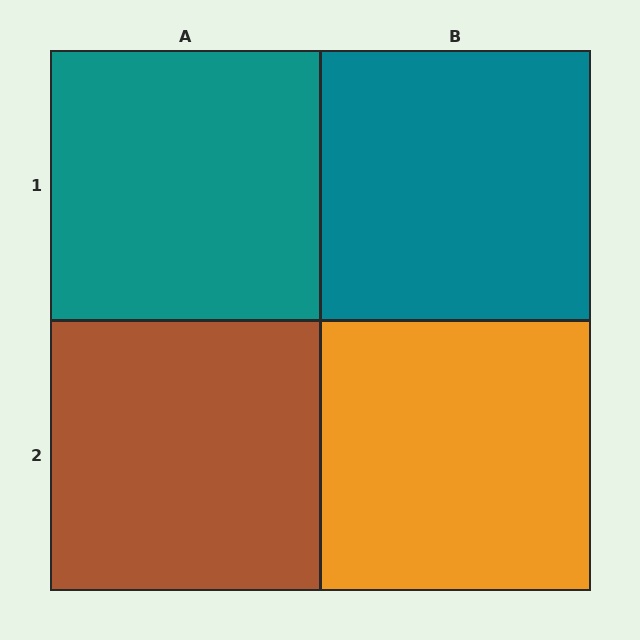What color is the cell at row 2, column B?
Orange.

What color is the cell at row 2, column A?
Brown.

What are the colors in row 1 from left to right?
Teal, teal.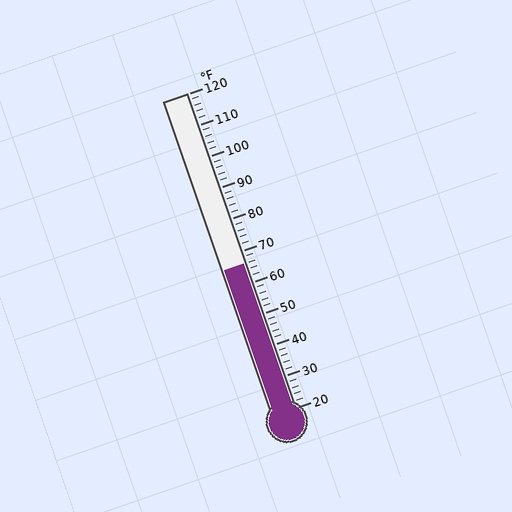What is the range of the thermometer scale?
The thermometer scale ranges from 20°F to 120°F.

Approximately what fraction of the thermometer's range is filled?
The thermometer is filled to approximately 45% of its range.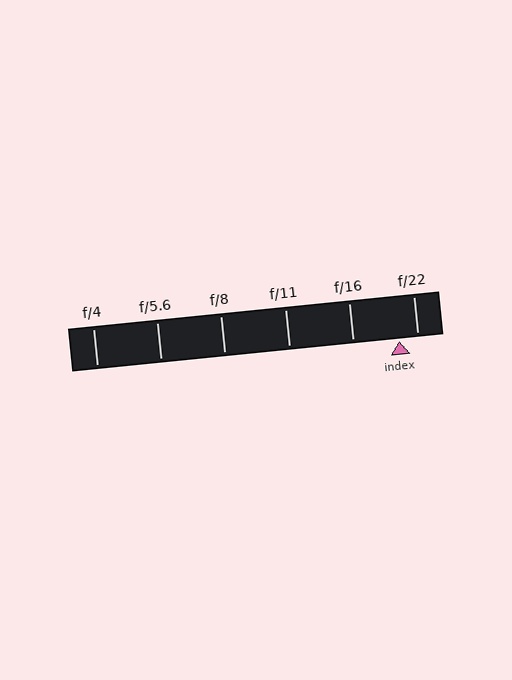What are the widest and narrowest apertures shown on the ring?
The widest aperture shown is f/4 and the narrowest is f/22.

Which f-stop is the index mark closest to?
The index mark is closest to f/22.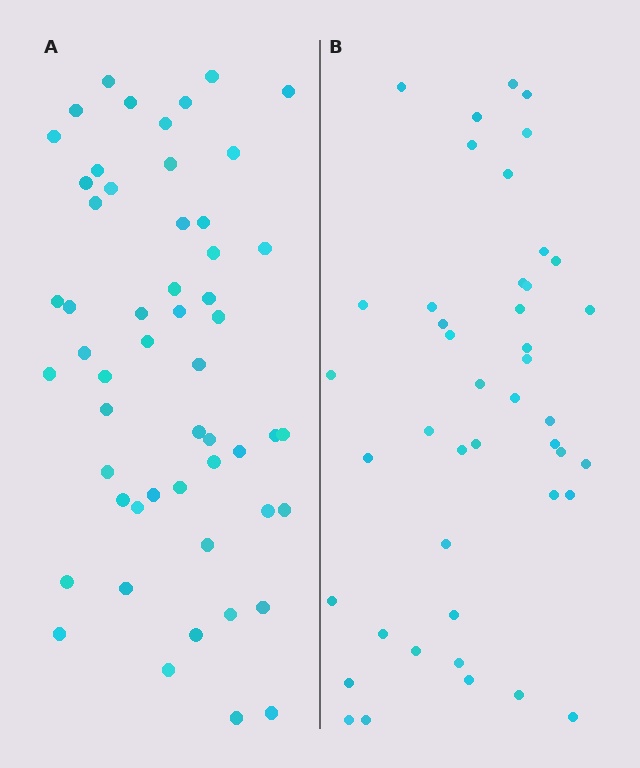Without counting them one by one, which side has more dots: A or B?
Region A (the left region) has more dots.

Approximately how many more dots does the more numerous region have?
Region A has roughly 10 or so more dots than region B.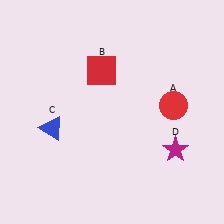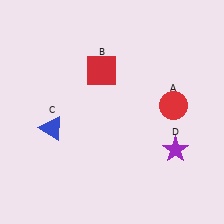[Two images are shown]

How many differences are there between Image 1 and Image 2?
There is 1 difference between the two images.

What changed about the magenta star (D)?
In Image 1, D is magenta. In Image 2, it changed to purple.